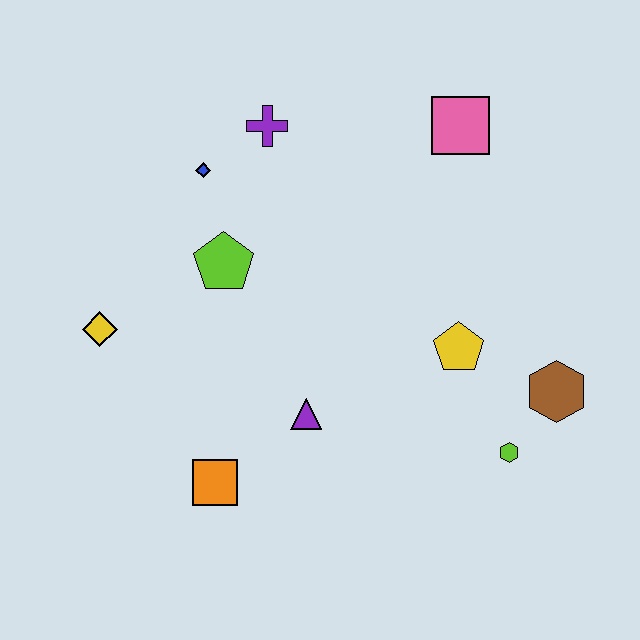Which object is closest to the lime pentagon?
The blue diamond is closest to the lime pentagon.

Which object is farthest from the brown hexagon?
The yellow diamond is farthest from the brown hexagon.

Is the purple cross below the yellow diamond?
No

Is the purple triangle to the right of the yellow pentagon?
No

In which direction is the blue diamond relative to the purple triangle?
The blue diamond is above the purple triangle.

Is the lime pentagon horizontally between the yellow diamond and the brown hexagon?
Yes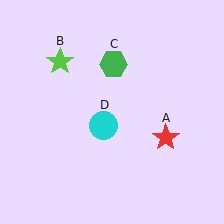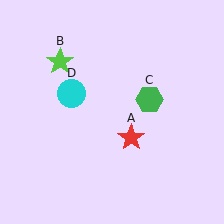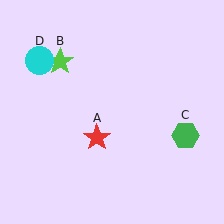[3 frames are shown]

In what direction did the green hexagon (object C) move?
The green hexagon (object C) moved down and to the right.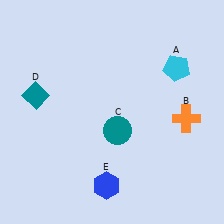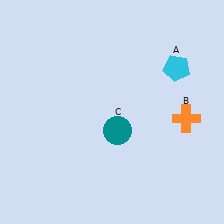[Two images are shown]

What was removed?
The teal diamond (D), the blue hexagon (E) were removed in Image 2.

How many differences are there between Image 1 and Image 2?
There are 2 differences between the two images.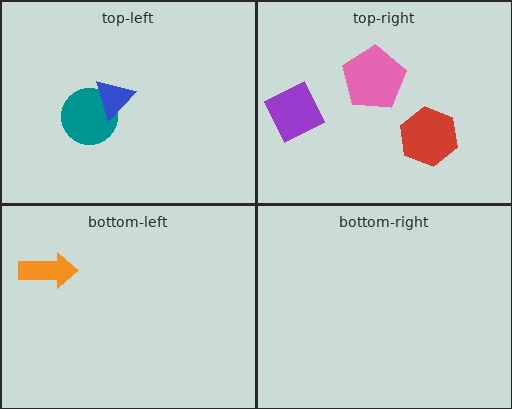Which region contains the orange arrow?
The bottom-left region.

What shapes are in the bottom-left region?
The orange arrow.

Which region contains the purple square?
The top-right region.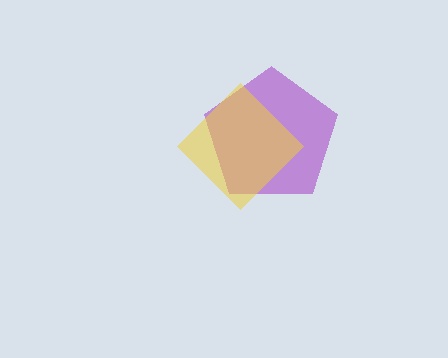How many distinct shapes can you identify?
There are 2 distinct shapes: a purple pentagon, a yellow diamond.